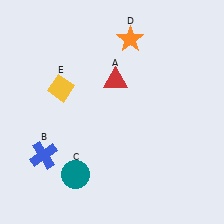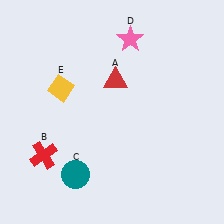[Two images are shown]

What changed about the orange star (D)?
In Image 1, D is orange. In Image 2, it changed to pink.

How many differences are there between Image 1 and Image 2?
There are 2 differences between the two images.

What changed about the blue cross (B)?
In Image 1, B is blue. In Image 2, it changed to red.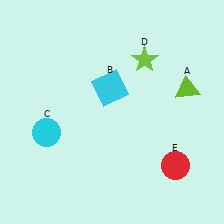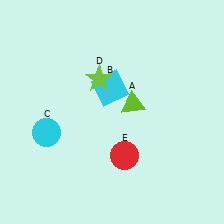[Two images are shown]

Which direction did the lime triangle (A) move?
The lime triangle (A) moved left.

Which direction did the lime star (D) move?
The lime star (D) moved left.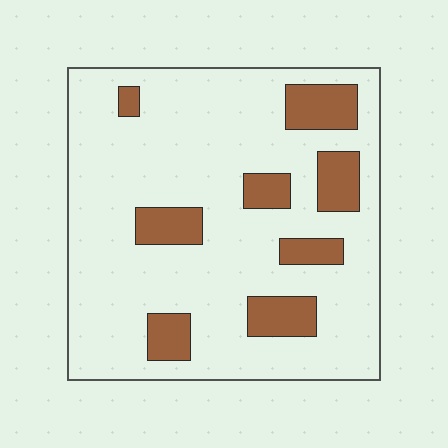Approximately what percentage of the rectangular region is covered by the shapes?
Approximately 20%.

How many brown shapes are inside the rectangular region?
8.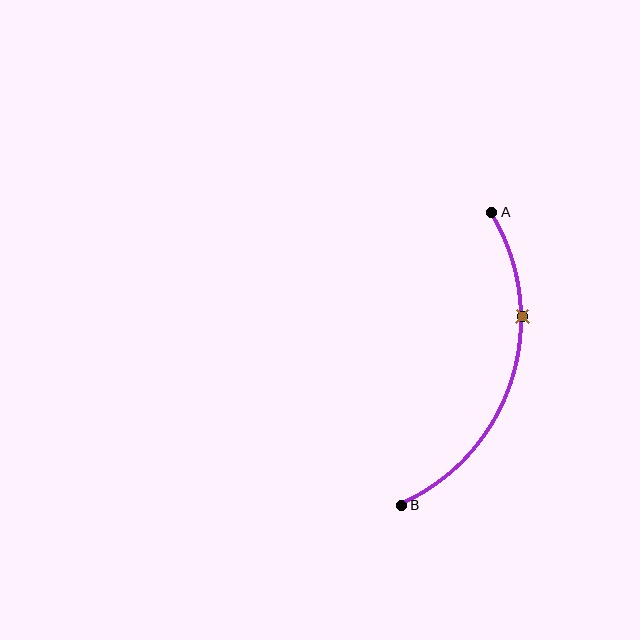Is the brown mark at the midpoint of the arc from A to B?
No. The brown mark lies on the arc but is closer to endpoint A. The arc midpoint would be at the point on the curve equidistant along the arc from both A and B.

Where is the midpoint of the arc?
The arc midpoint is the point on the curve farthest from the straight line joining A and B. It sits to the right of that line.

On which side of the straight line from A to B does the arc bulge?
The arc bulges to the right of the straight line connecting A and B.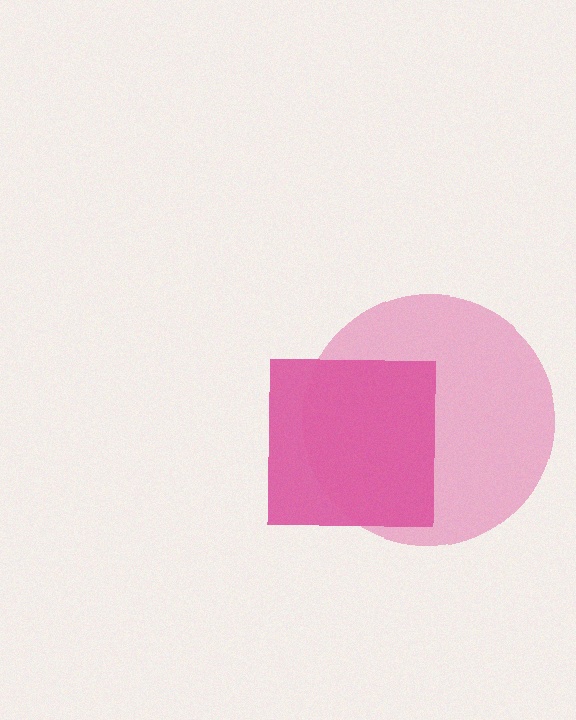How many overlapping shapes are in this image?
There are 2 overlapping shapes in the image.